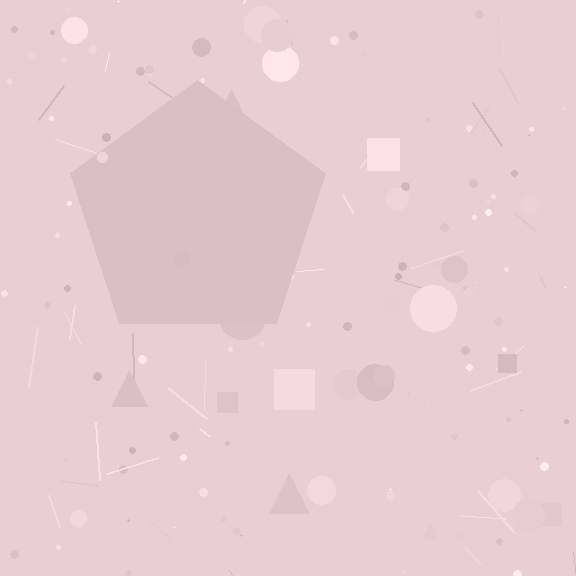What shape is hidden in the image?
A pentagon is hidden in the image.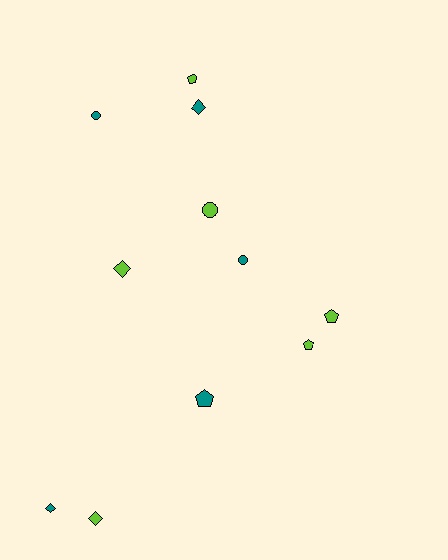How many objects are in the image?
There are 11 objects.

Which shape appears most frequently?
Diamond, with 4 objects.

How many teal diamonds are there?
There are 2 teal diamonds.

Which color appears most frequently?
Lime, with 6 objects.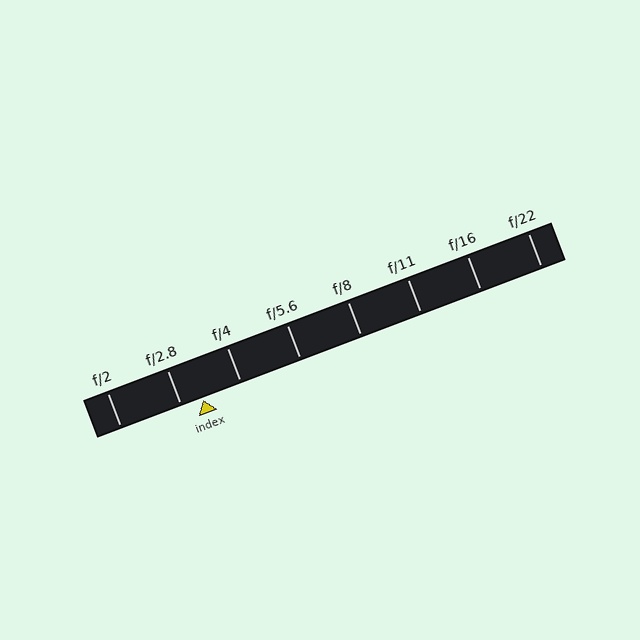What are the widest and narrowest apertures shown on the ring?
The widest aperture shown is f/2 and the narrowest is f/22.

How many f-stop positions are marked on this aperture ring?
There are 8 f-stop positions marked.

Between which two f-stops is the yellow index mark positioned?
The index mark is between f/2.8 and f/4.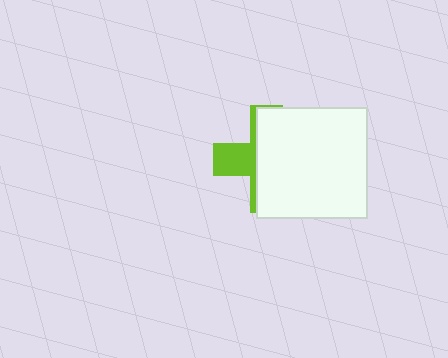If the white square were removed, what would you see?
You would see the complete lime cross.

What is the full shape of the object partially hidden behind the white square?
The partially hidden object is a lime cross.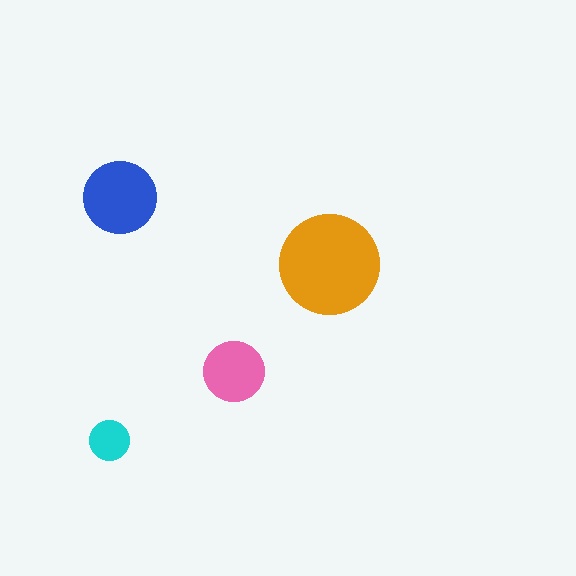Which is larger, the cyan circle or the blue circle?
The blue one.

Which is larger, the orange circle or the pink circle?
The orange one.